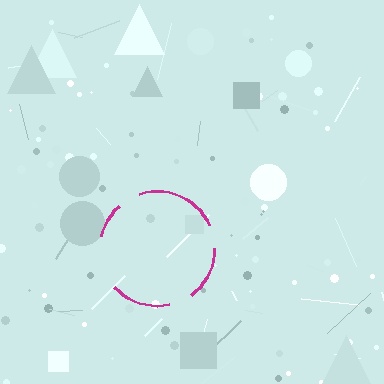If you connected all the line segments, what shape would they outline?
They would outline a circle.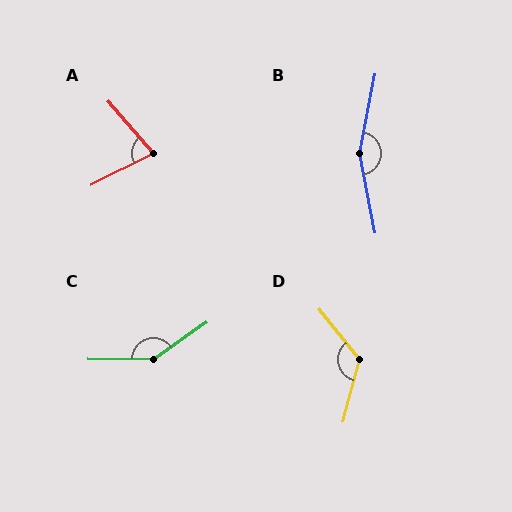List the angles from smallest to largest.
A (76°), D (127°), C (144°), B (158°).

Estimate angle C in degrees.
Approximately 144 degrees.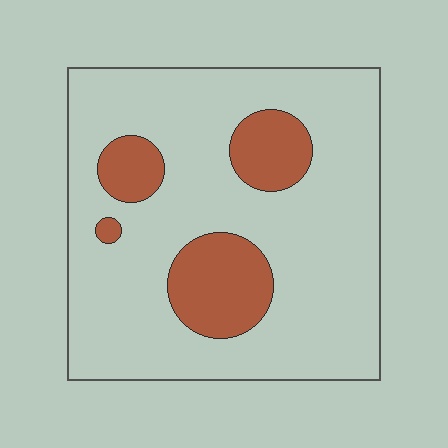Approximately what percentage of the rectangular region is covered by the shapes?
Approximately 20%.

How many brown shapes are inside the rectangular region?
4.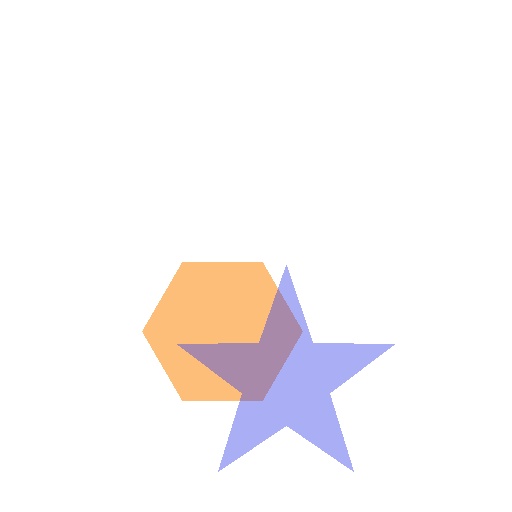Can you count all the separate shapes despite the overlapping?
Yes, there are 2 separate shapes.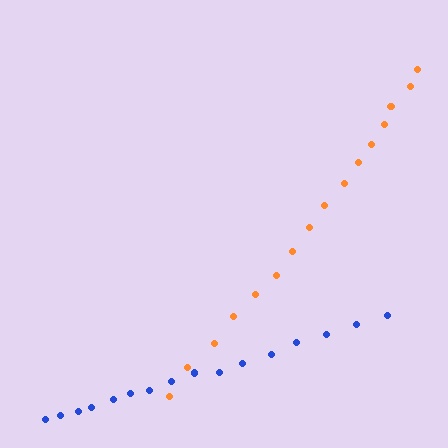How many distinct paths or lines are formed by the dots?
There are 2 distinct paths.